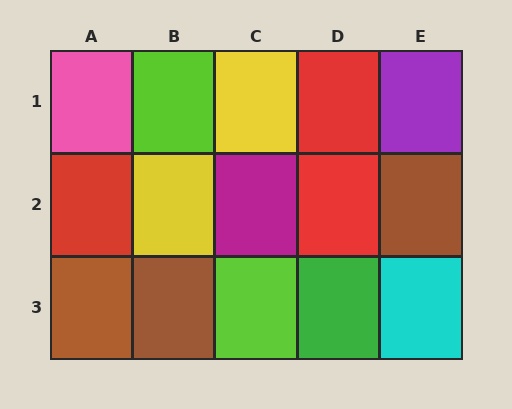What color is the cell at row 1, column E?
Purple.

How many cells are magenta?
1 cell is magenta.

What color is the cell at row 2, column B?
Yellow.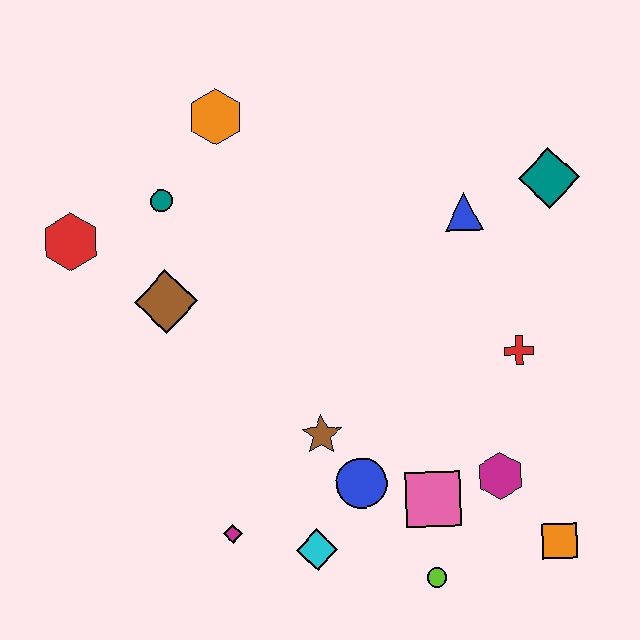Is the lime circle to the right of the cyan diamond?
Yes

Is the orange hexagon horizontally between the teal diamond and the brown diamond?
Yes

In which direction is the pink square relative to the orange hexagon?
The pink square is below the orange hexagon.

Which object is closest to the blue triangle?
The teal diamond is closest to the blue triangle.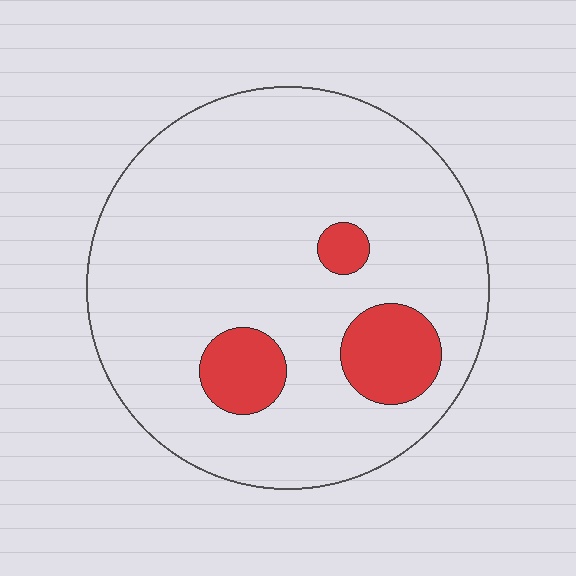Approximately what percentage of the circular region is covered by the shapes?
Approximately 15%.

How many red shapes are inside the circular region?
3.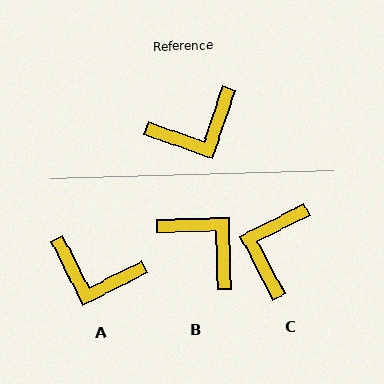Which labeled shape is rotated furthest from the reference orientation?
C, about 134 degrees away.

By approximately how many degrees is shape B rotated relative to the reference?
Approximately 110 degrees counter-clockwise.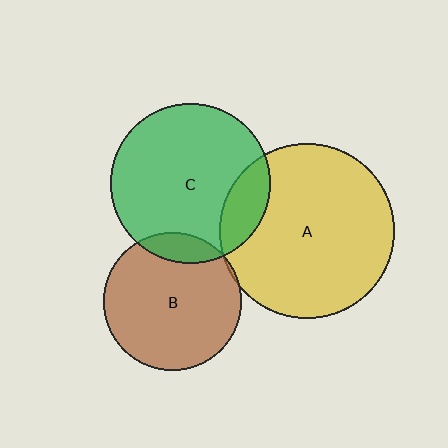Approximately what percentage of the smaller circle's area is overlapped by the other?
Approximately 5%.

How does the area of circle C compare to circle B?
Approximately 1.3 times.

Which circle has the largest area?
Circle A (yellow).